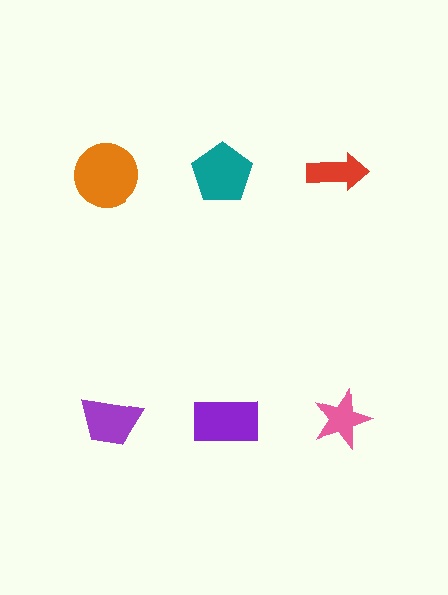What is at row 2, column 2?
A purple rectangle.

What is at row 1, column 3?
A red arrow.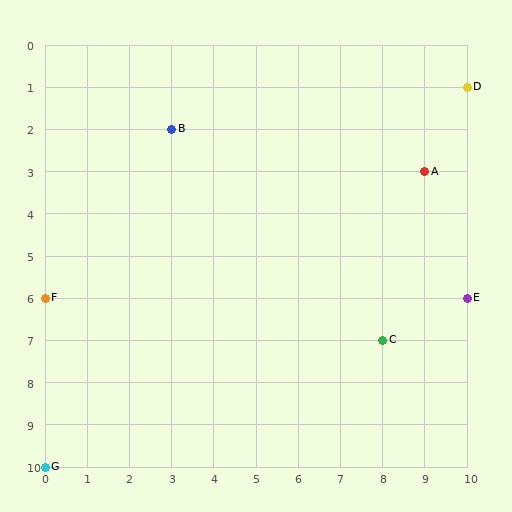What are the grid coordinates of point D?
Point D is at grid coordinates (10, 1).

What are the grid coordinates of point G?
Point G is at grid coordinates (0, 10).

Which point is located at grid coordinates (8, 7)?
Point C is at (8, 7).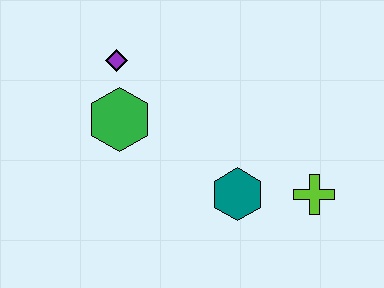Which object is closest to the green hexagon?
The purple diamond is closest to the green hexagon.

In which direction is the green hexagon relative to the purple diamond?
The green hexagon is below the purple diamond.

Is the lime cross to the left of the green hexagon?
No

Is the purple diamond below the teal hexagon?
No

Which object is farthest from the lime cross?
The purple diamond is farthest from the lime cross.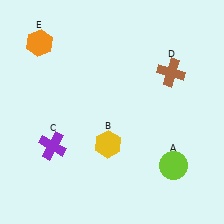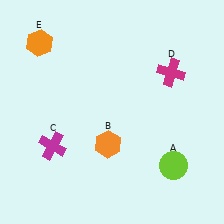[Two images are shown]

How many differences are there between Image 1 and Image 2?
There are 3 differences between the two images.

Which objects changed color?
B changed from yellow to orange. C changed from purple to magenta. D changed from brown to magenta.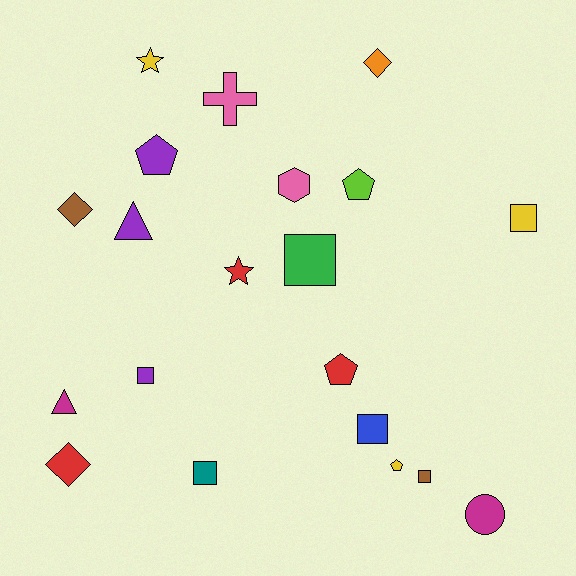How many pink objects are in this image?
There are 2 pink objects.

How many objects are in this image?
There are 20 objects.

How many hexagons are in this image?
There is 1 hexagon.